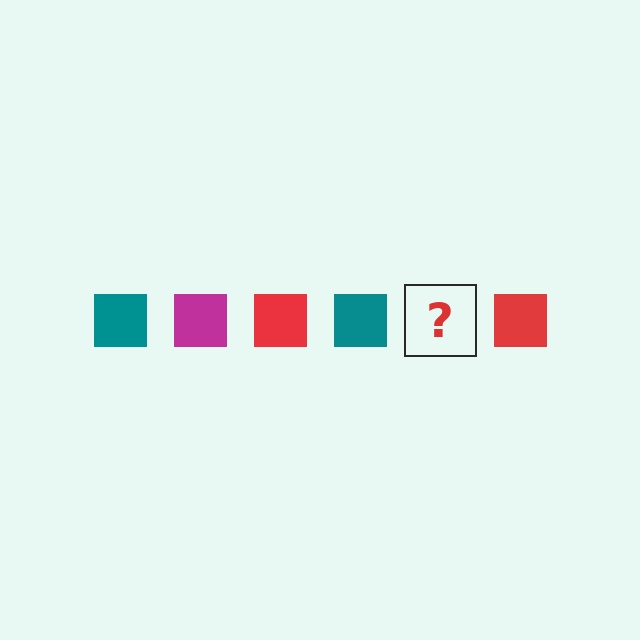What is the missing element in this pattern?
The missing element is a magenta square.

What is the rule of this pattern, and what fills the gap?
The rule is that the pattern cycles through teal, magenta, red squares. The gap should be filled with a magenta square.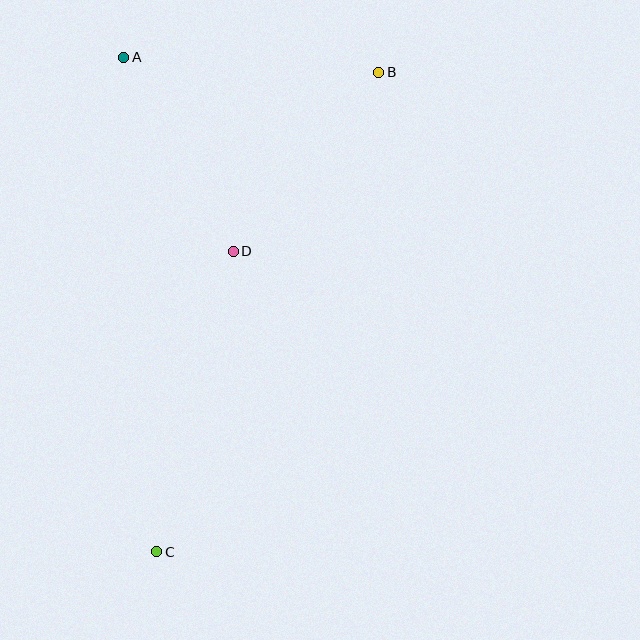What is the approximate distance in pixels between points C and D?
The distance between C and D is approximately 310 pixels.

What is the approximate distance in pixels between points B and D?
The distance between B and D is approximately 231 pixels.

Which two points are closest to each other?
Points A and D are closest to each other.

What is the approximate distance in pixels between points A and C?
The distance between A and C is approximately 495 pixels.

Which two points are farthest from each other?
Points B and C are farthest from each other.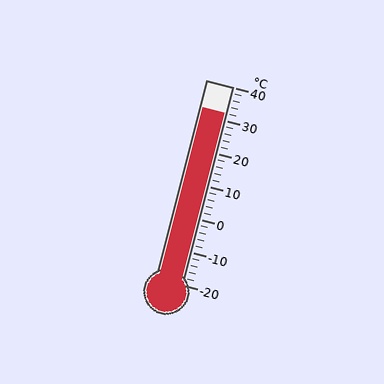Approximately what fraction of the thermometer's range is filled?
The thermometer is filled to approximately 85% of its range.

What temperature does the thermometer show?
The thermometer shows approximately 32°C.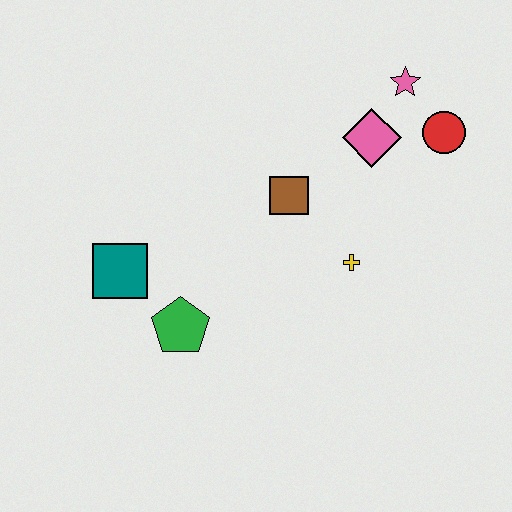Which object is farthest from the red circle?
The teal square is farthest from the red circle.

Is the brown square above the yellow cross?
Yes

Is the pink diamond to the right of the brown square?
Yes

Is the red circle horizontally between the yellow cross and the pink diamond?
No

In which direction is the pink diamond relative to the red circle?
The pink diamond is to the left of the red circle.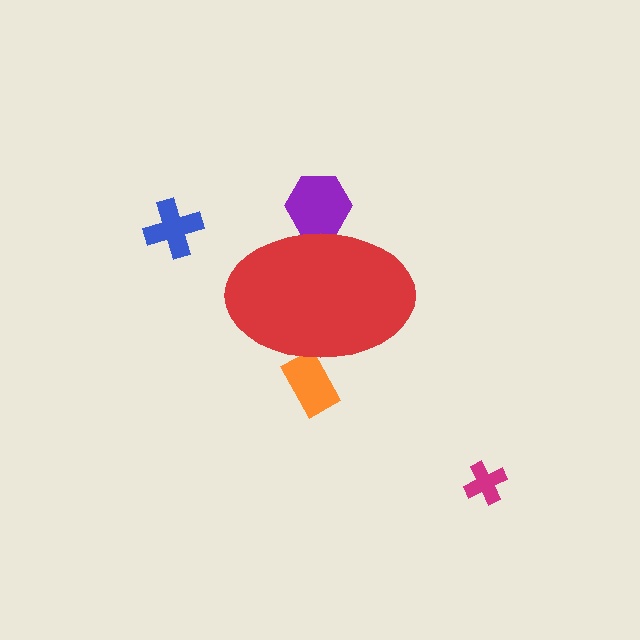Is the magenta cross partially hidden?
No, the magenta cross is fully visible.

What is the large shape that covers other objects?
A red ellipse.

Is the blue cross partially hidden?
No, the blue cross is fully visible.